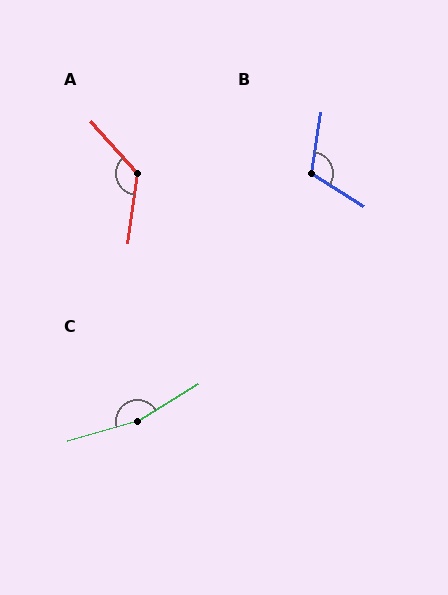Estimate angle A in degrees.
Approximately 130 degrees.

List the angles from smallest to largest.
B (114°), A (130°), C (165°).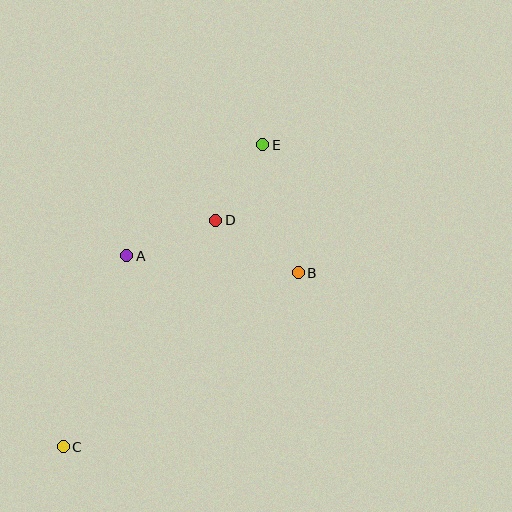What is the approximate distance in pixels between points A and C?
The distance between A and C is approximately 201 pixels.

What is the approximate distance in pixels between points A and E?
The distance between A and E is approximately 176 pixels.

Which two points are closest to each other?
Points D and E are closest to each other.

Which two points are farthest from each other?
Points C and E are farthest from each other.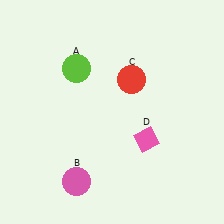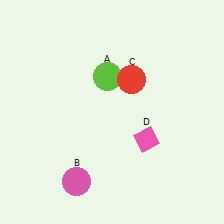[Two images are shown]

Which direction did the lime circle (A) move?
The lime circle (A) moved right.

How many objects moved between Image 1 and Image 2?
1 object moved between the two images.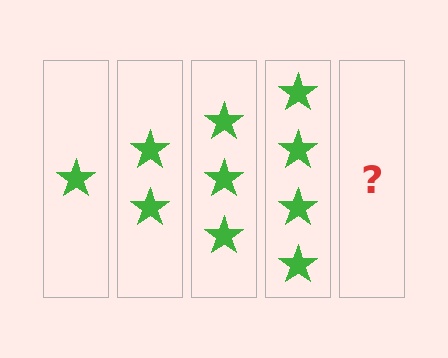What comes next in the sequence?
The next element should be 5 stars.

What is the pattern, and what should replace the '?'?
The pattern is that each step adds one more star. The '?' should be 5 stars.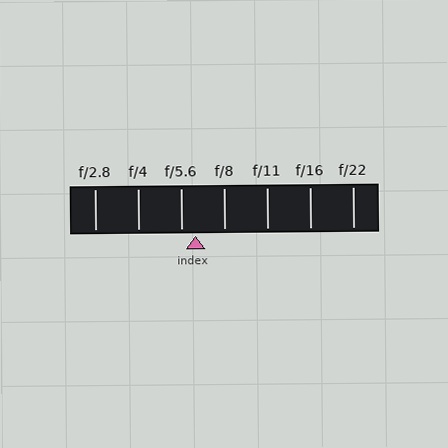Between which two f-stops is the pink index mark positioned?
The index mark is between f/5.6 and f/8.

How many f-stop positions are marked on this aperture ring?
There are 7 f-stop positions marked.